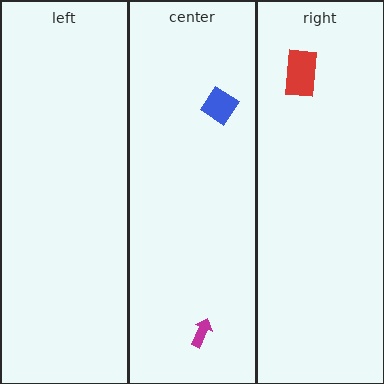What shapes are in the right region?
The red rectangle.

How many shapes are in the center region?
2.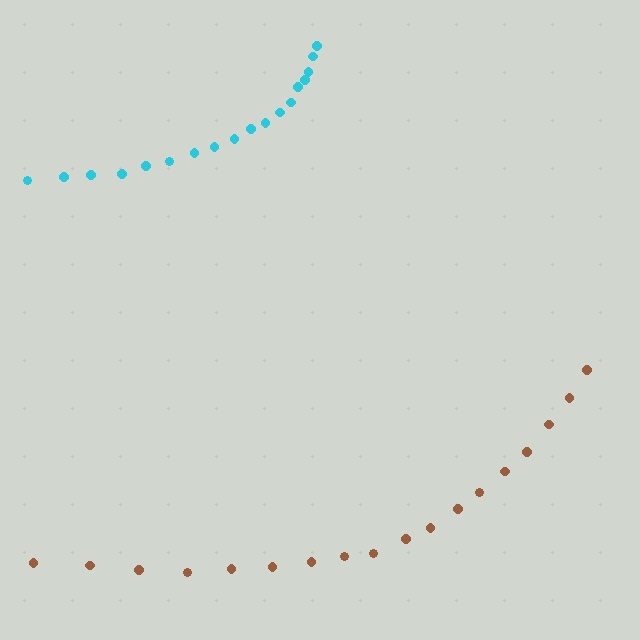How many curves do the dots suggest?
There are 2 distinct paths.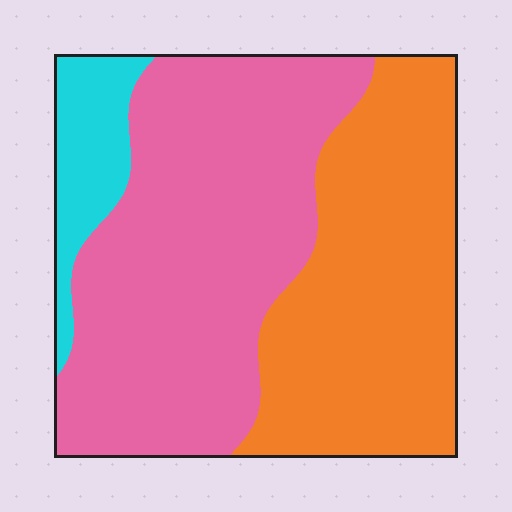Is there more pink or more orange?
Pink.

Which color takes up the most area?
Pink, at roughly 50%.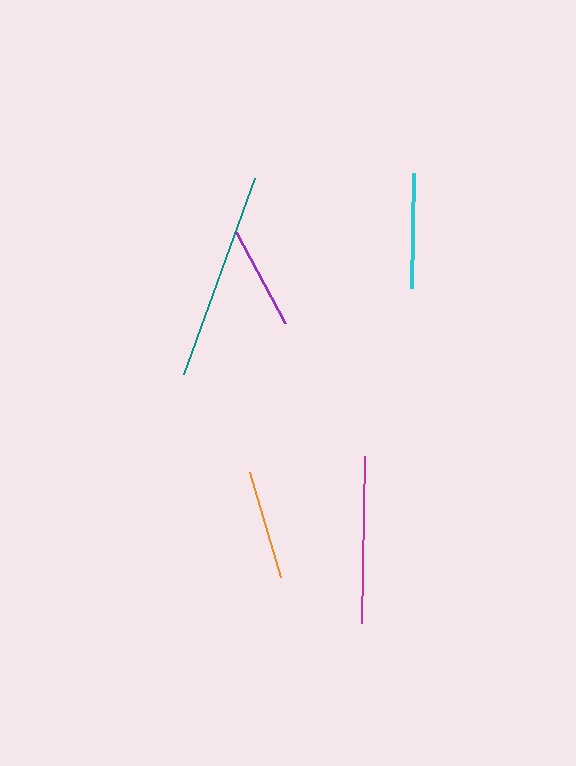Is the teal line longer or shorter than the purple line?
The teal line is longer than the purple line.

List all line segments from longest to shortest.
From longest to shortest: teal, magenta, cyan, orange, purple.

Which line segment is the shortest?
The purple line is the shortest at approximately 104 pixels.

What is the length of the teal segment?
The teal segment is approximately 209 pixels long.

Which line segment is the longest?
The teal line is the longest at approximately 209 pixels.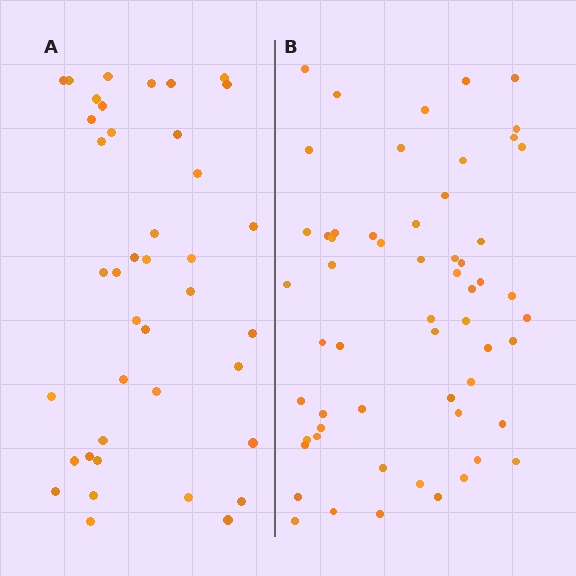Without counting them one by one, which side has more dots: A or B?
Region B (the right region) has more dots.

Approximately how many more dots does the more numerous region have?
Region B has approximately 20 more dots than region A.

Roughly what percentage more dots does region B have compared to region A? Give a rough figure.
About 45% more.